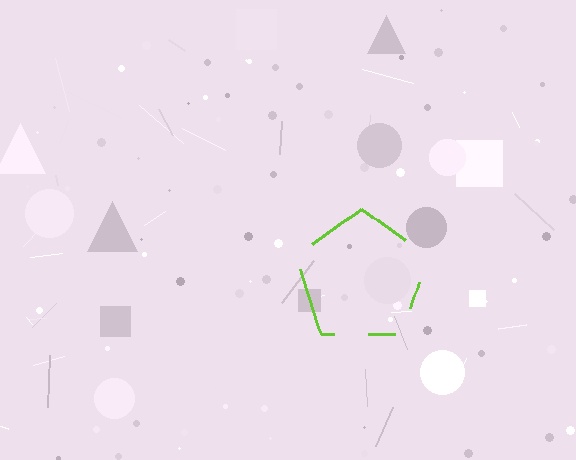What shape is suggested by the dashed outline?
The dashed outline suggests a pentagon.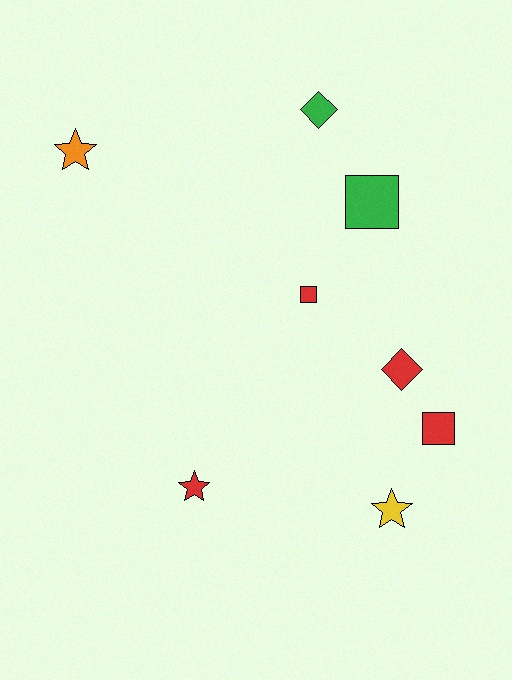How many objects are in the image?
There are 8 objects.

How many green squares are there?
There is 1 green square.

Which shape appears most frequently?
Star, with 3 objects.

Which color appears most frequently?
Red, with 4 objects.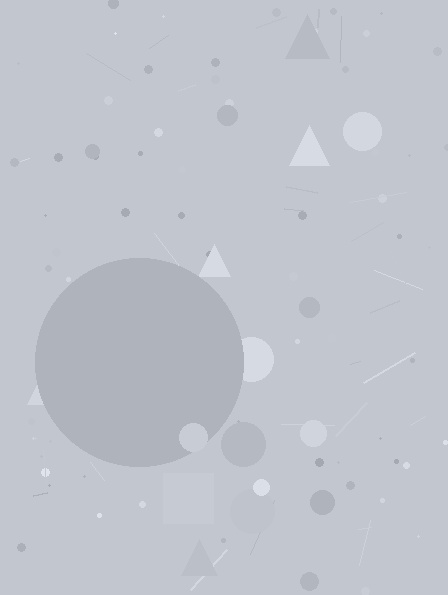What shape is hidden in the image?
A circle is hidden in the image.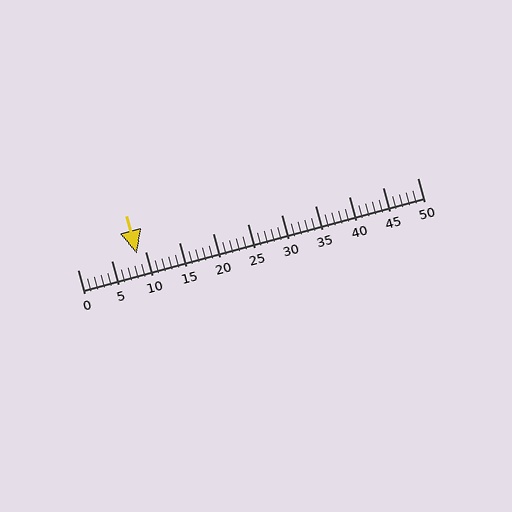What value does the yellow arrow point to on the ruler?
The yellow arrow points to approximately 9.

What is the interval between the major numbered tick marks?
The major tick marks are spaced 5 units apart.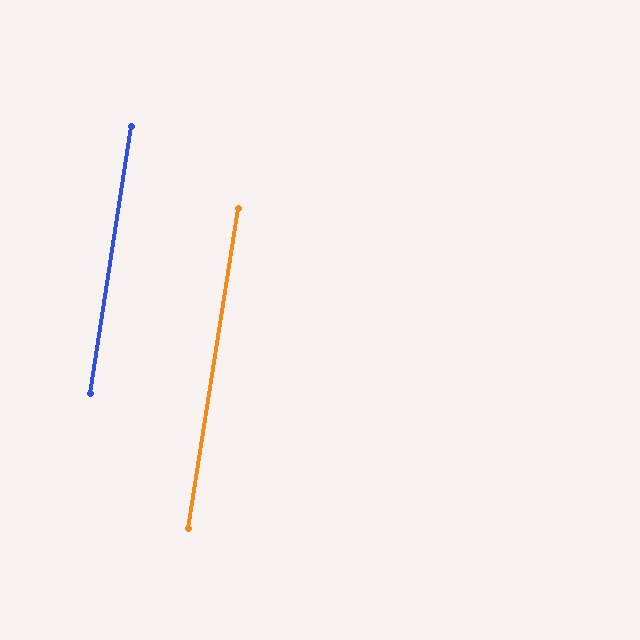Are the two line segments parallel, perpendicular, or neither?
Parallel — their directions differ by only 0.0°.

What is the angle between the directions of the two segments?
Approximately 0 degrees.